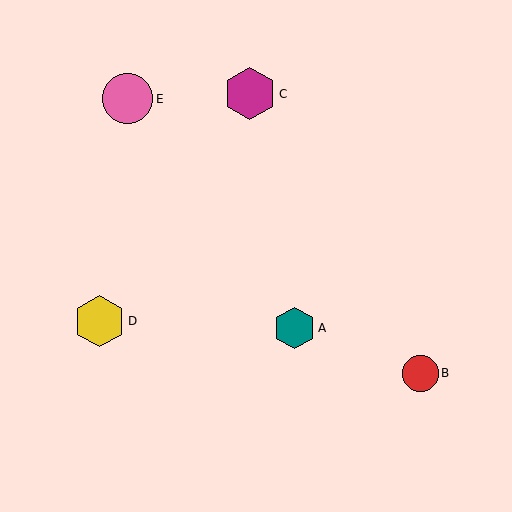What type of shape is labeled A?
Shape A is a teal hexagon.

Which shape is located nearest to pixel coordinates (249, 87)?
The magenta hexagon (labeled C) at (250, 94) is nearest to that location.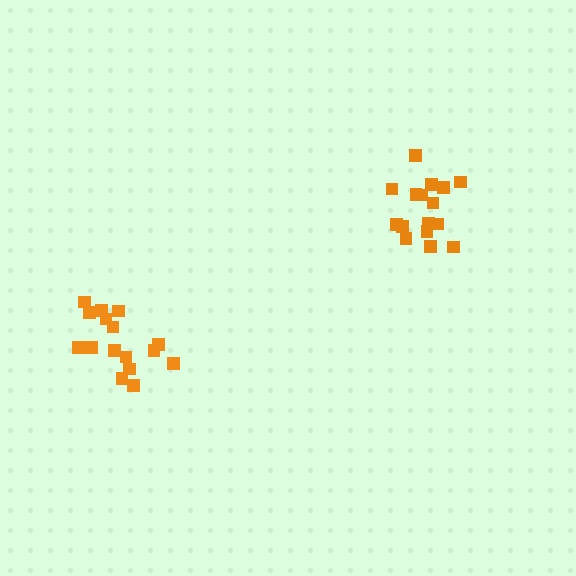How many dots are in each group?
Group 1: 16 dots, Group 2: 16 dots (32 total).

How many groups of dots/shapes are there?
There are 2 groups.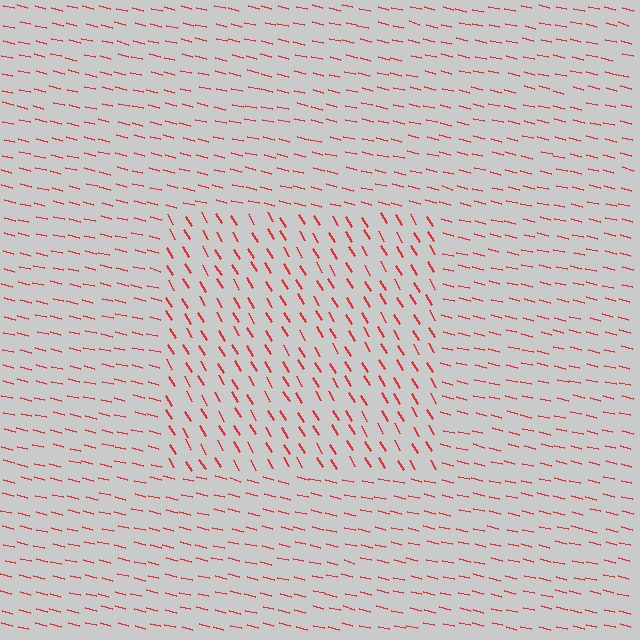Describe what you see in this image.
The image is filled with small red line segments. A rectangle region in the image has lines oriented differently from the surrounding lines, creating a visible texture boundary.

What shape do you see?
I see a rectangle.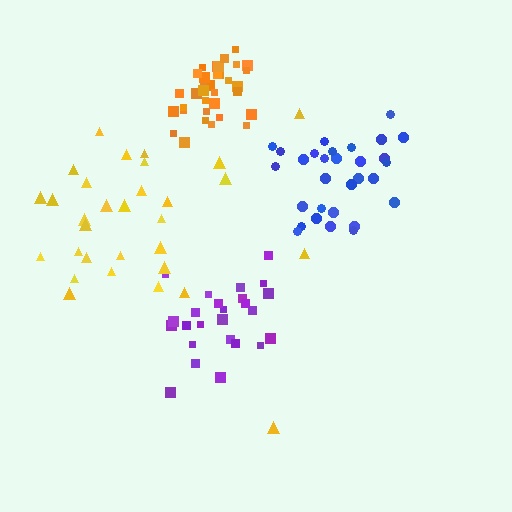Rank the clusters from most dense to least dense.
orange, blue, purple, yellow.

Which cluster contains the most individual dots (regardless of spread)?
Orange (34).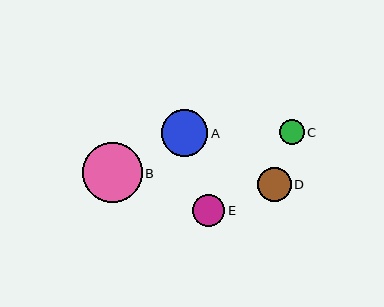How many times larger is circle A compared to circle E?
Circle A is approximately 1.5 times the size of circle E.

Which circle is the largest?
Circle B is the largest with a size of approximately 60 pixels.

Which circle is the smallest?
Circle C is the smallest with a size of approximately 25 pixels.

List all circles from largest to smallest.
From largest to smallest: B, A, D, E, C.